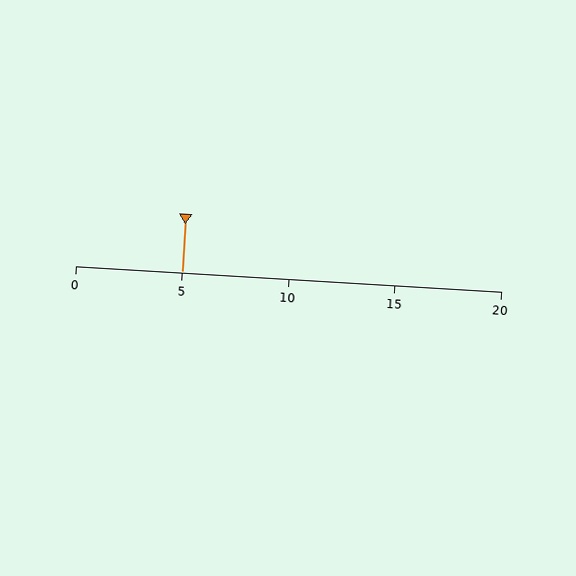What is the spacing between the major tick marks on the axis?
The major ticks are spaced 5 apart.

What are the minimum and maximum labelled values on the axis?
The axis runs from 0 to 20.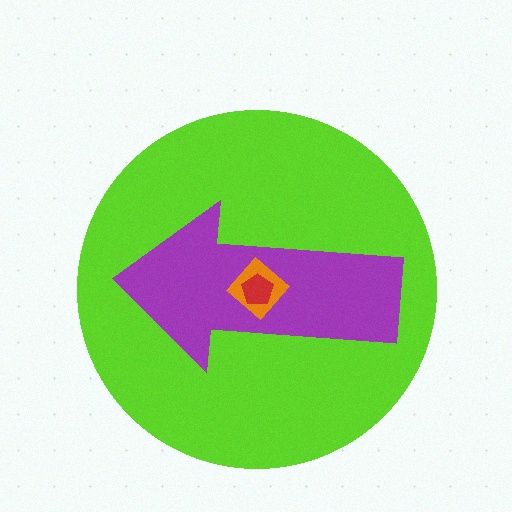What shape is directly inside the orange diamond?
The red pentagon.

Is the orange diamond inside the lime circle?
Yes.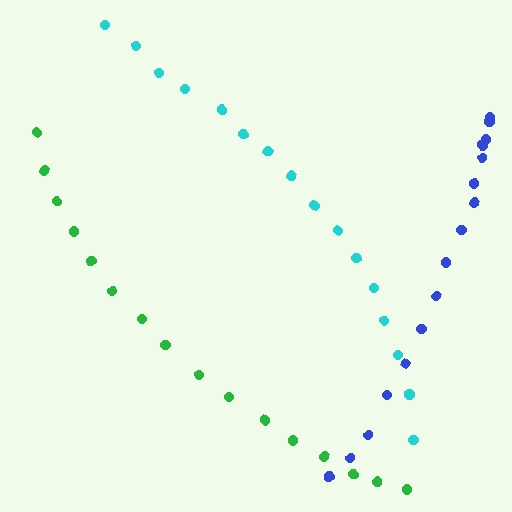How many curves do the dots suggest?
There are 3 distinct paths.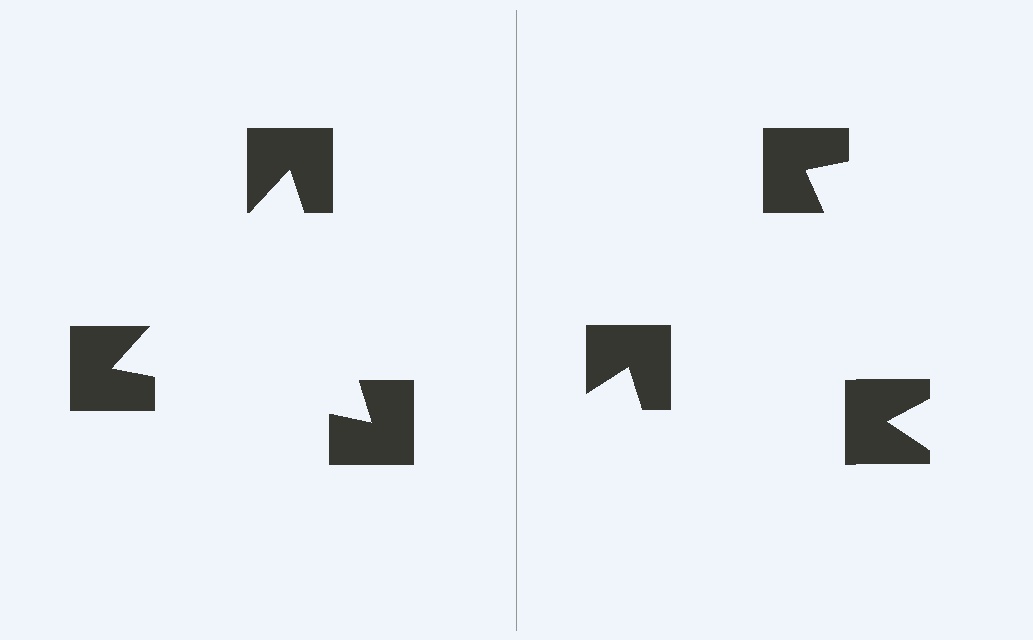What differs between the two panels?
The notched squares are positioned identically on both sides; only the wedge orientations differ. On the left they align to a triangle; on the right they are misaligned.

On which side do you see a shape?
An illusory triangle appears on the left side. On the right side the wedge cuts are rotated, so no coherent shape forms.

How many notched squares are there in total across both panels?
6 — 3 on each side.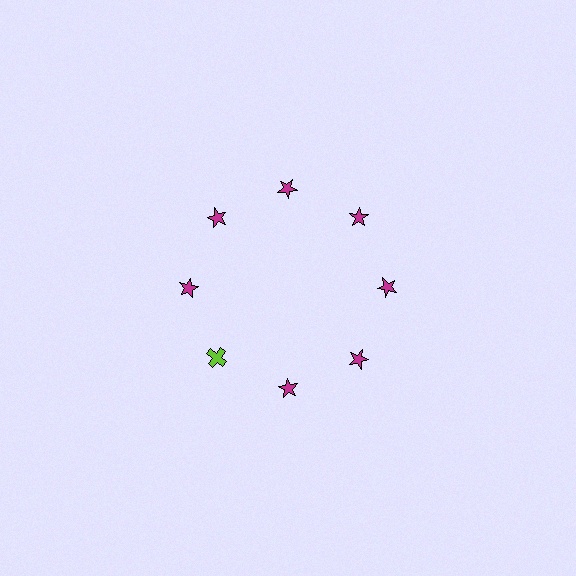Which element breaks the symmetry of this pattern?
The lime cross at roughly the 8 o'clock position breaks the symmetry. All other shapes are magenta stars.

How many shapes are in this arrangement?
There are 8 shapes arranged in a ring pattern.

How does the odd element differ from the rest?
It differs in both color (lime instead of magenta) and shape (cross instead of star).